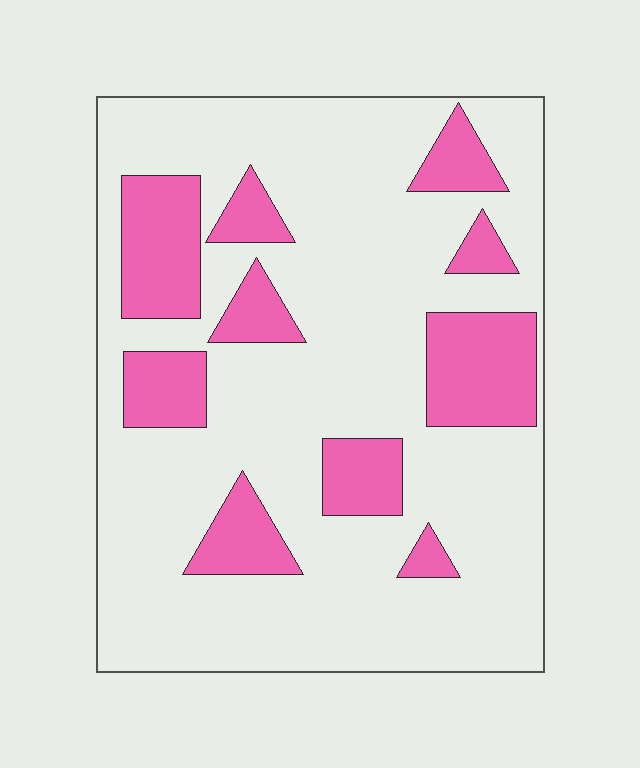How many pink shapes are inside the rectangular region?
10.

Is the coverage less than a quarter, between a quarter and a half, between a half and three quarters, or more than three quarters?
Less than a quarter.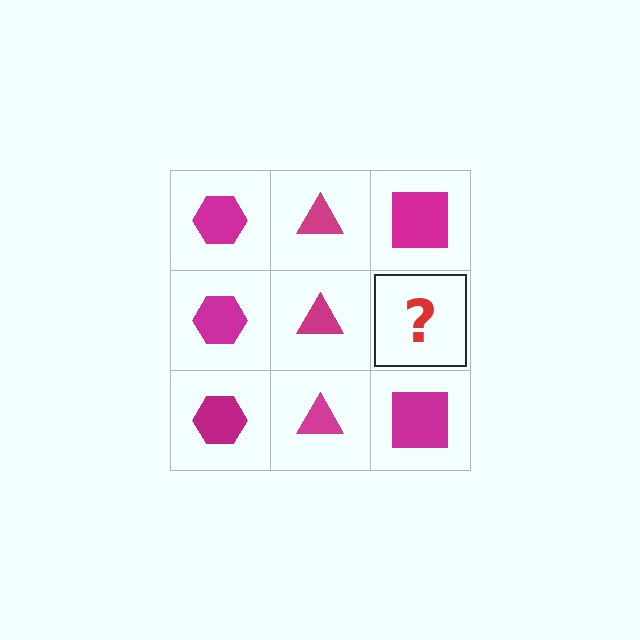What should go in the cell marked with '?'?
The missing cell should contain a magenta square.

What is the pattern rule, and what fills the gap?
The rule is that each column has a consistent shape. The gap should be filled with a magenta square.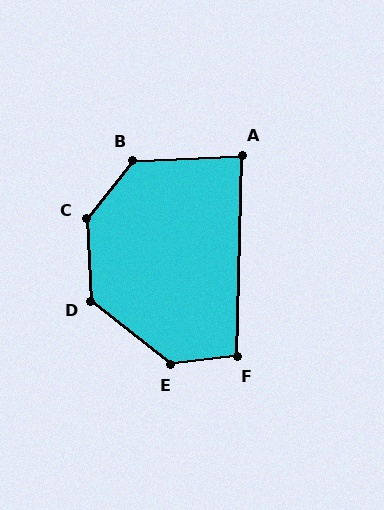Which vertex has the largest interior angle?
C, at approximately 139 degrees.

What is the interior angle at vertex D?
Approximately 131 degrees (obtuse).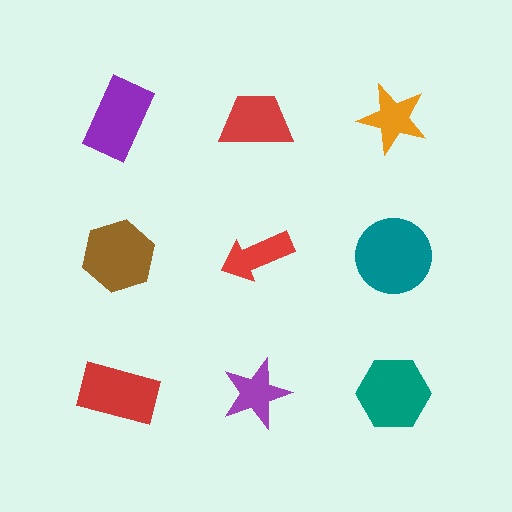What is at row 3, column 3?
A teal hexagon.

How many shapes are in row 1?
3 shapes.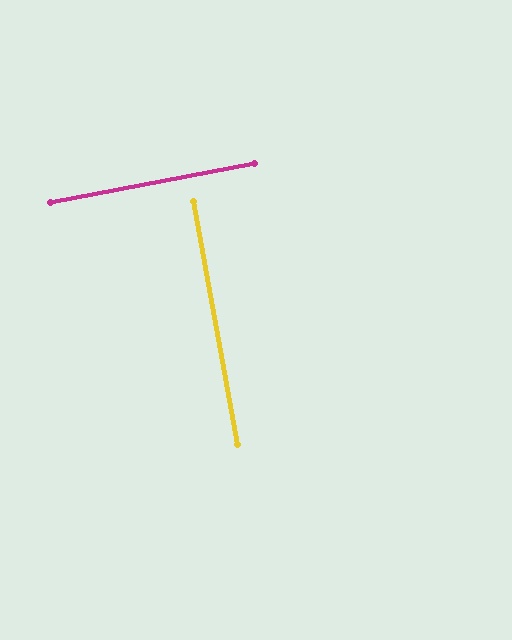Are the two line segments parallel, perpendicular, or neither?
Perpendicular — they meet at approximately 89°.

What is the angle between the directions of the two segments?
Approximately 89 degrees.